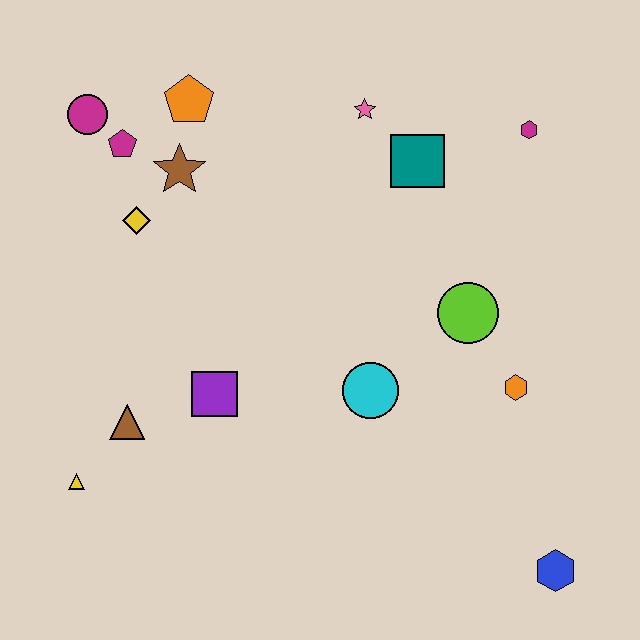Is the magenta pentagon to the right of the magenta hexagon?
No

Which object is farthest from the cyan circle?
The magenta circle is farthest from the cyan circle.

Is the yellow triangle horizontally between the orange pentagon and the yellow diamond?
No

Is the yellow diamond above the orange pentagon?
No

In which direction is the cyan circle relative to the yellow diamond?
The cyan circle is to the right of the yellow diamond.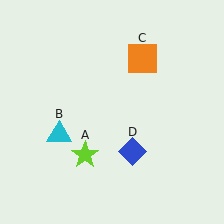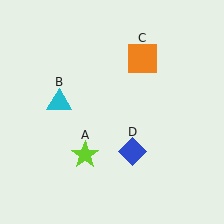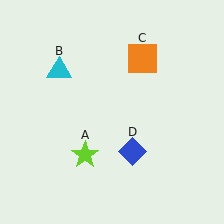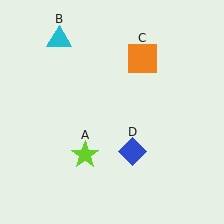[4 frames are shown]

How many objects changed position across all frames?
1 object changed position: cyan triangle (object B).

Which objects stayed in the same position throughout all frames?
Lime star (object A) and orange square (object C) and blue diamond (object D) remained stationary.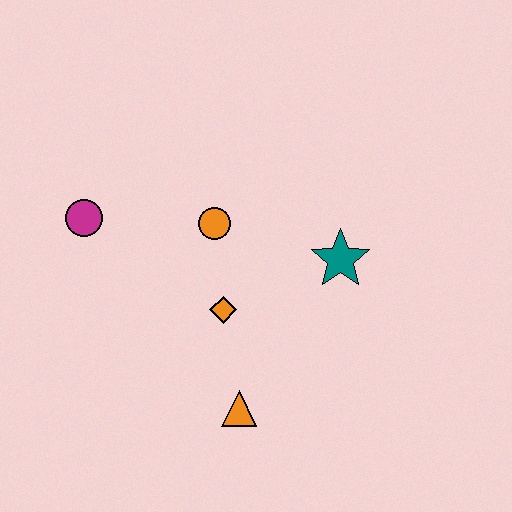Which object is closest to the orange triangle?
The orange diamond is closest to the orange triangle.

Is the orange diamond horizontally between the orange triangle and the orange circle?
Yes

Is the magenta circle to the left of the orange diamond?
Yes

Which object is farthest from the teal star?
The magenta circle is farthest from the teal star.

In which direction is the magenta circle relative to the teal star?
The magenta circle is to the left of the teal star.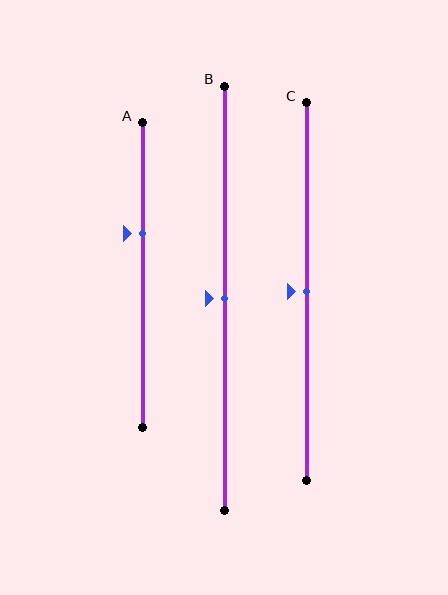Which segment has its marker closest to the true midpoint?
Segment B has its marker closest to the true midpoint.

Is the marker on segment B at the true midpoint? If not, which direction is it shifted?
Yes, the marker on segment B is at the true midpoint.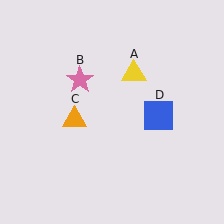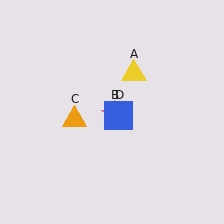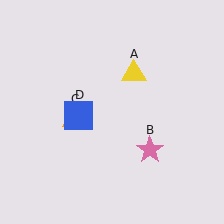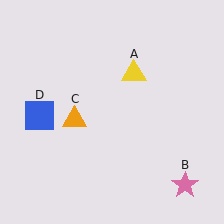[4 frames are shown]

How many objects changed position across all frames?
2 objects changed position: pink star (object B), blue square (object D).